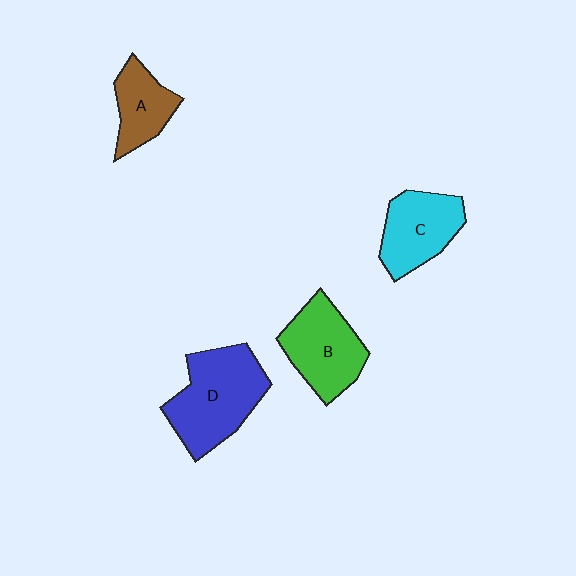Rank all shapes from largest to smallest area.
From largest to smallest: D (blue), B (green), C (cyan), A (brown).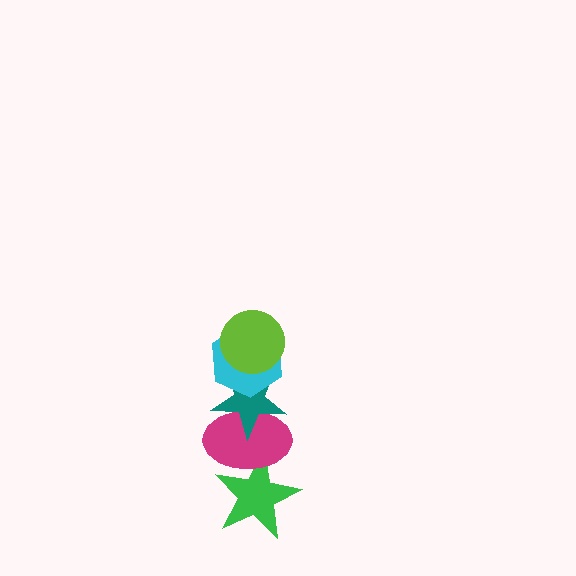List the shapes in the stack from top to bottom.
From top to bottom: the lime circle, the cyan hexagon, the teal star, the magenta ellipse, the green star.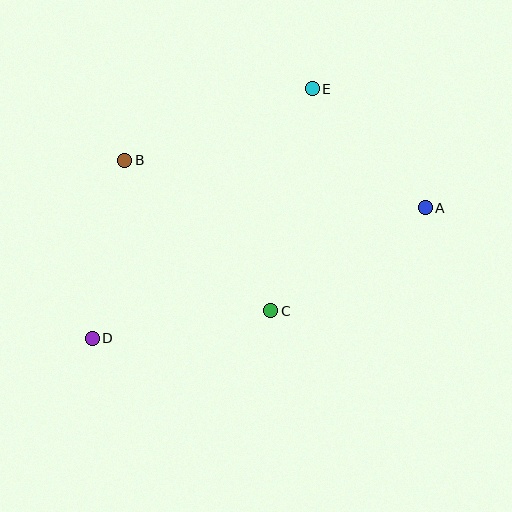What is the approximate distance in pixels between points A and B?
The distance between A and B is approximately 304 pixels.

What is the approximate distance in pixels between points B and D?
The distance between B and D is approximately 181 pixels.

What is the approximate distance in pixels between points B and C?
The distance between B and C is approximately 209 pixels.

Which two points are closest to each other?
Points A and E are closest to each other.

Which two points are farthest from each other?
Points A and D are farthest from each other.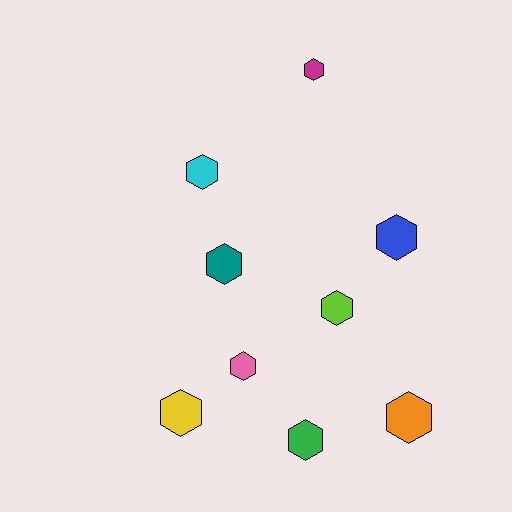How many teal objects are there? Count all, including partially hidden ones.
There is 1 teal object.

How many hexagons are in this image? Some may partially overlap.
There are 9 hexagons.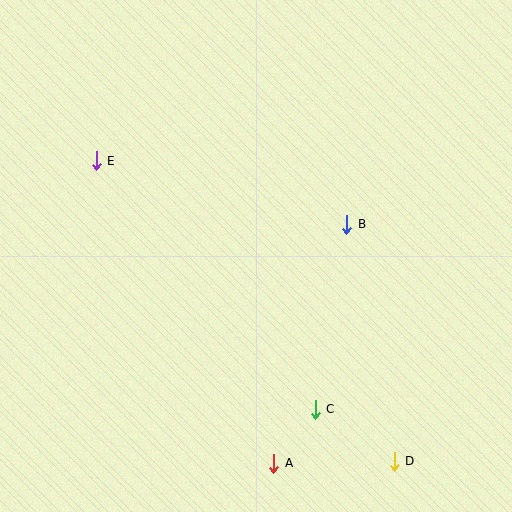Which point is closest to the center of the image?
Point B at (347, 224) is closest to the center.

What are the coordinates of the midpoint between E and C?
The midpoint between E and C is at (206, 285).